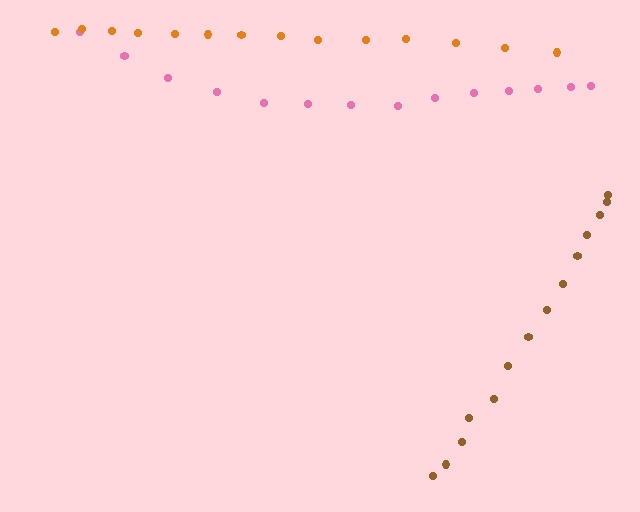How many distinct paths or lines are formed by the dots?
There are 3 distinct paths.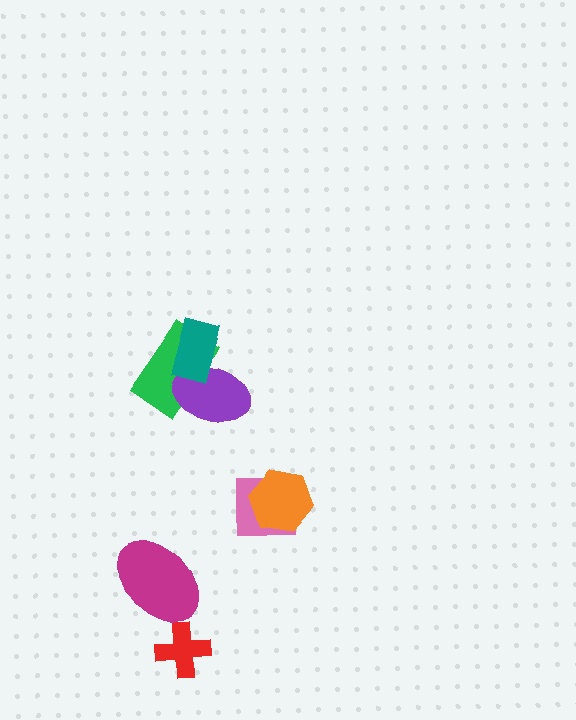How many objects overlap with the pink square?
1 object overlaps with the pink square.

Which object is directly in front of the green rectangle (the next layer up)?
The purple ellipse is directly in front of the green rectangle.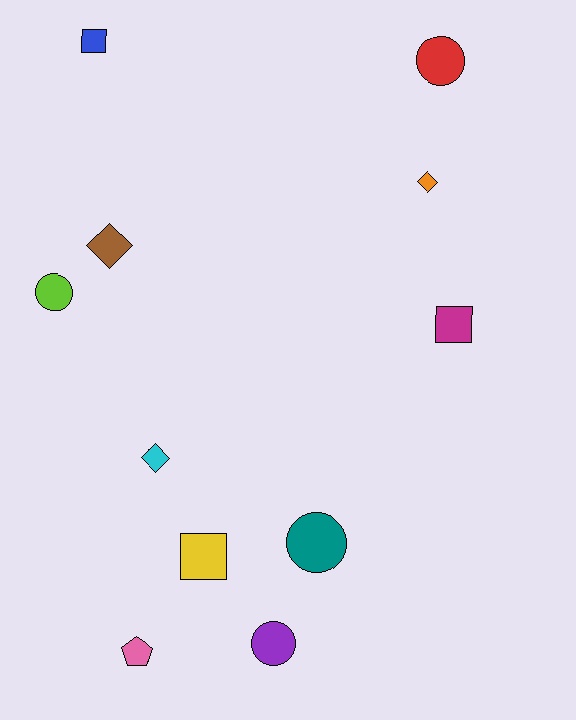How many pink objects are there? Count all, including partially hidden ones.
There is 1 pink object.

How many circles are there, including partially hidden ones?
There are 4 circles.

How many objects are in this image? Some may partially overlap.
There are 11 objects.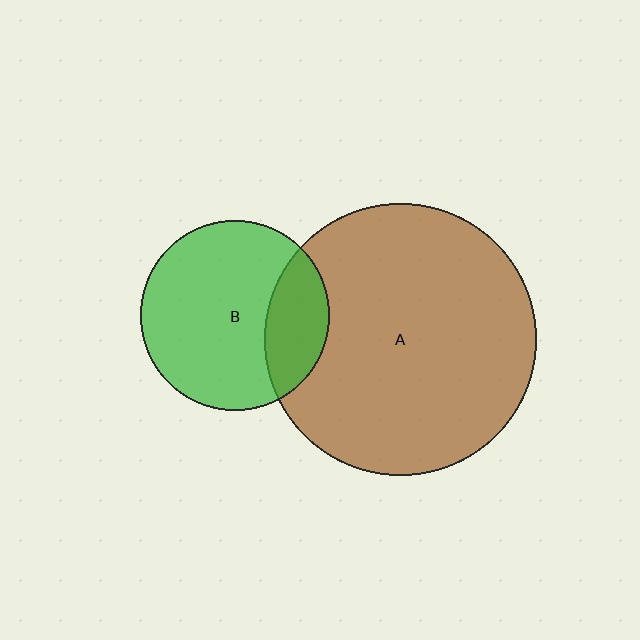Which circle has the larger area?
Circle A (brown).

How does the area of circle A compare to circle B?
Approximately 2.1 times.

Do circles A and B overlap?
Yes.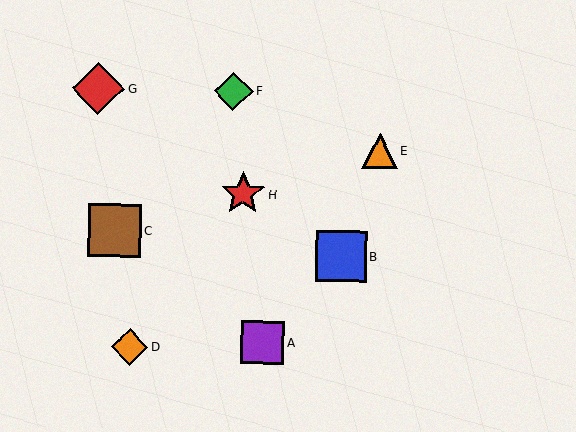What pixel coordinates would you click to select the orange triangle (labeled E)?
Click at (380, 151) to select the orange triangle E.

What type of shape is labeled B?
Shape B is a blue square.